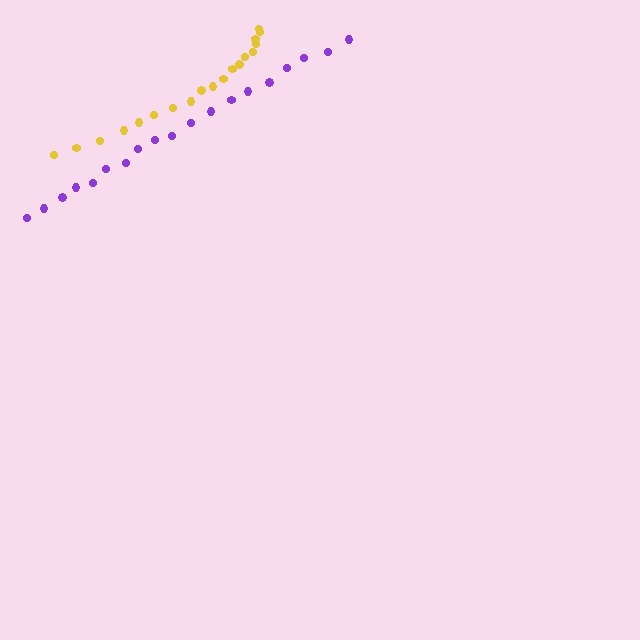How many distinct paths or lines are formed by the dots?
There are 2 distinct paths.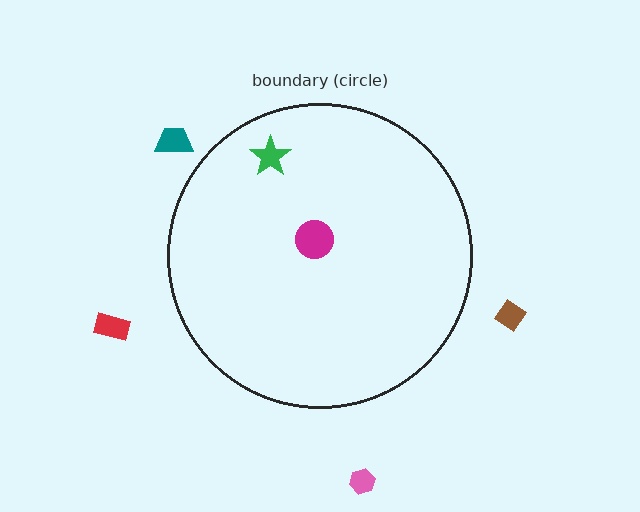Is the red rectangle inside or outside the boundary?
Outside.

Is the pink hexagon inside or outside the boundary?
Outside.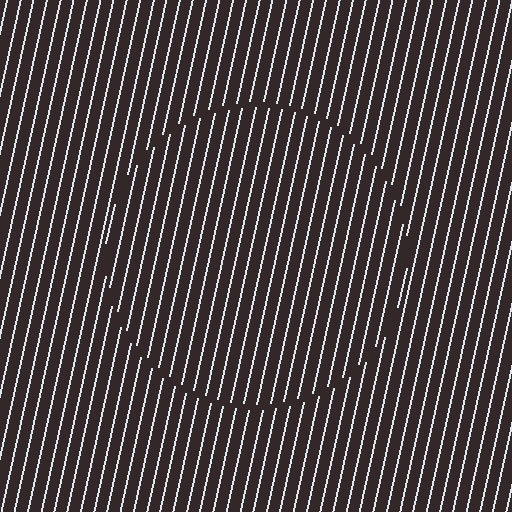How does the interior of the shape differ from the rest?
The interior of the shape contains the same grating, shifted by half a period — the contour is defined by the phase discontinuity where line-ends from the inner and outer gratings abut.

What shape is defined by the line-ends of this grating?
An illusory circle. The interior of the shape contains the same grating, shifted by half a period — the contour is defined by the phase discontinuity where line-ends from the inner and outer gratings abut.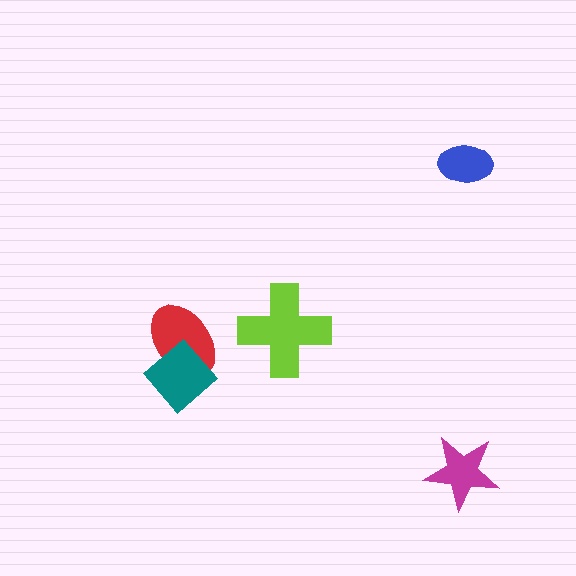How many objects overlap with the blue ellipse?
0 objects overlap with the blue ellipse.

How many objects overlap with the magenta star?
0 objects overlap with the magenta star.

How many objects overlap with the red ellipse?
1 object overlaps with the red ellipse.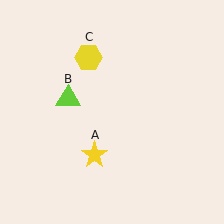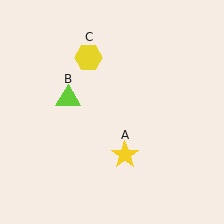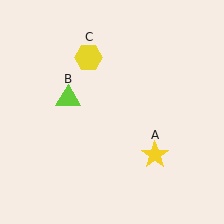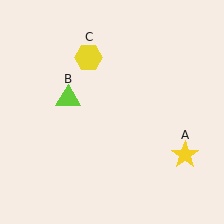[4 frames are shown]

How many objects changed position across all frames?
1 object changed position: yellow star (object A).